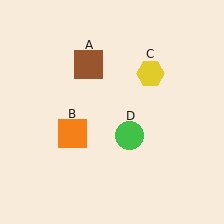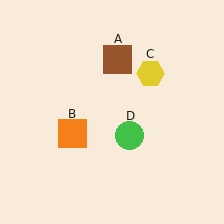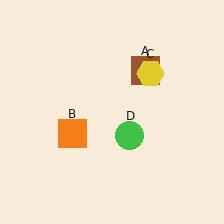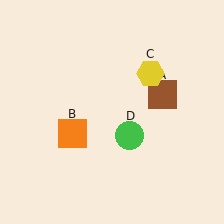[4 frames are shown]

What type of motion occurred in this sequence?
The brown square (object A) rotated clockwise around the center of the scene.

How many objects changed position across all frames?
1 object changed position: brown square (object A).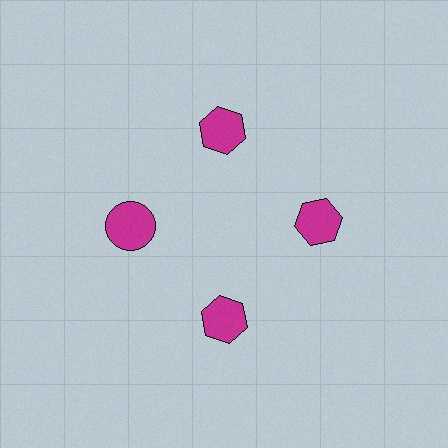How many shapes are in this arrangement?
There are 4 shapes arranged in a ring pattern.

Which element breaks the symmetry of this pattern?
The magenta circle at roughly the 9 o'clock position breaks the symmetry. All other shapes are magenta hexagons.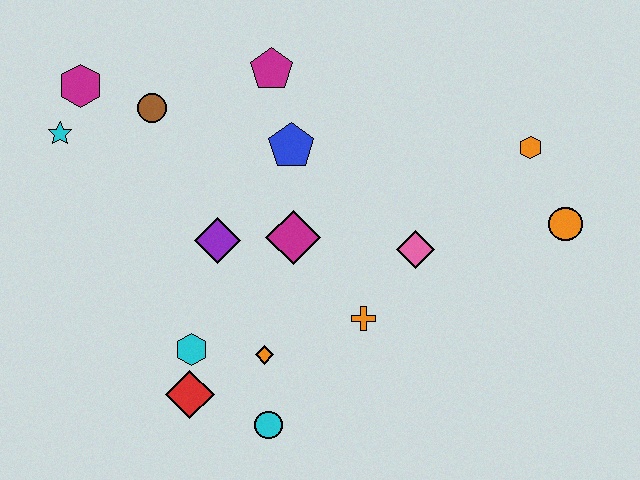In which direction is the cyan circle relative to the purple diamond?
The cyan circle is below the purple diamond.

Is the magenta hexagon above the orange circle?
Yes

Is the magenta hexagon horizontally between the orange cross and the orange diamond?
No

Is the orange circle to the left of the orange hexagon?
No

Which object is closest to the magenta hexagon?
The cyan star is closest to the magenta hexagon.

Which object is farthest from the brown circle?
The orange circle is farthest from the brown circle.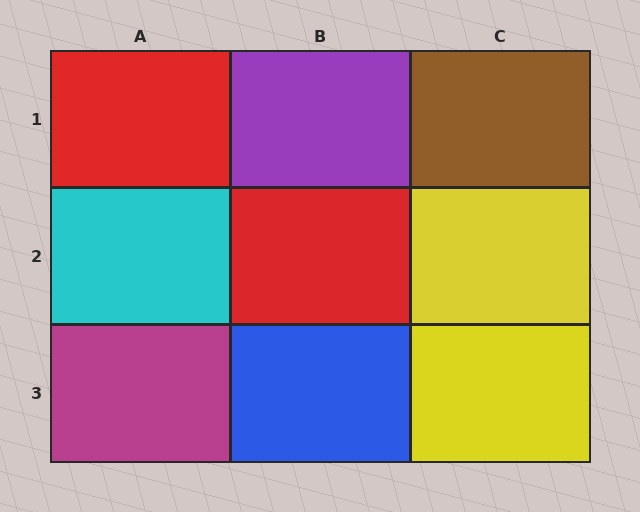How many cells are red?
2 cells are red.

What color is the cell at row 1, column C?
Brown.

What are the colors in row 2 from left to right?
Cyan, red, yellow.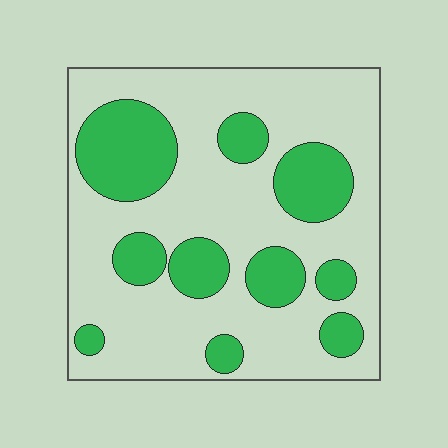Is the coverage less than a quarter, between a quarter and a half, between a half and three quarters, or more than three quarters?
Between a quarter and a half.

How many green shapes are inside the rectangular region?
10.